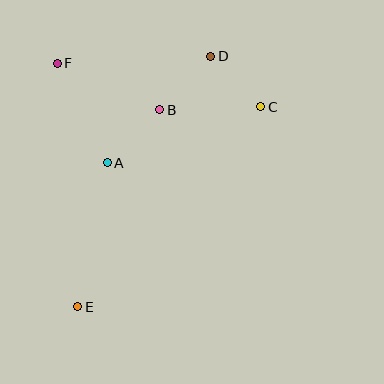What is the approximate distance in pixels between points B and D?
The distance between B and D is approximately 74 pixels.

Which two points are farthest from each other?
Points D and E are farthest from each other.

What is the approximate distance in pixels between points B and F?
The distance between B and F is approximately 113 pixels.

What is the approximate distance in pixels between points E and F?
The distance between E and F is approximately 244 pixels.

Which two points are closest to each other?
Points C and D are closest to each other.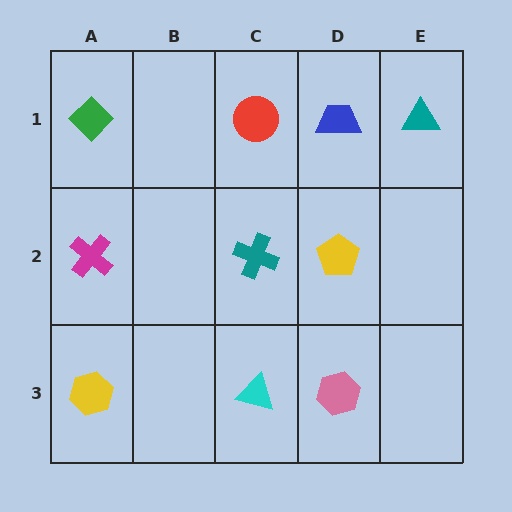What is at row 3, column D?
A pink hexagon.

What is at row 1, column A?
A green diamond.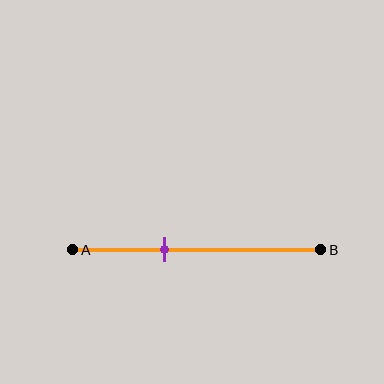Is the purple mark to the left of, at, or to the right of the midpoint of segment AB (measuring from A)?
The purple mark is to the left of the midpoint of segment AB.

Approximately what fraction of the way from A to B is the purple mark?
The purple mark is approximately 35% of the way from A to B.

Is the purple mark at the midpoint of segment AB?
No, the mark is at about 35% from A, not at the 50% midpoint.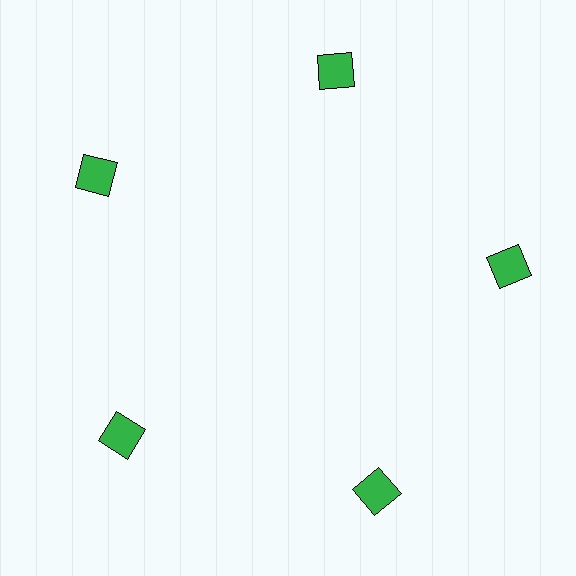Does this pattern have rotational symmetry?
Yes, this pattern has 5-fold rotational symmetry. It looks the same after rotating 72 degrees around the center.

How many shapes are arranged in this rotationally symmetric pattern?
There are 5 shapes, arranged in 5 groups of 1.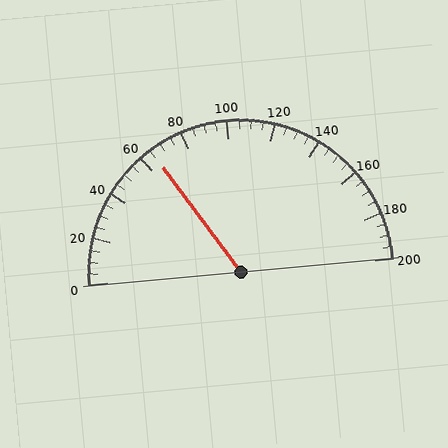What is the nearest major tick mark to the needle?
The nearest major tick mark is 60.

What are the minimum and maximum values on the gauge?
The gauge ranges from 0 to 200.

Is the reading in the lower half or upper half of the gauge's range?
The reading is in the lower half of the range (0 to 200).